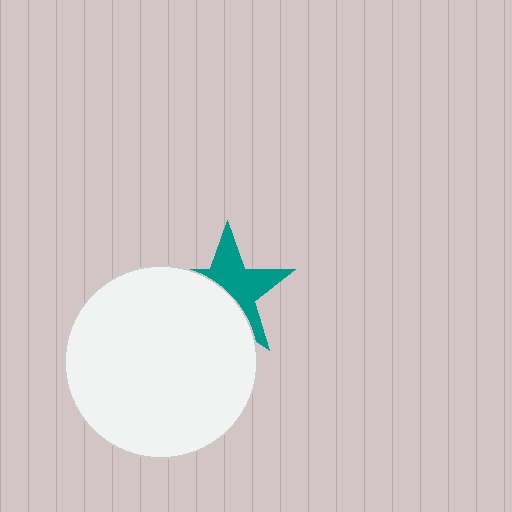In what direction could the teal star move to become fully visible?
The teal star could move toward the upper-right. That would shift it out from behind the white circle entirely.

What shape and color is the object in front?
The object in front is a white circle.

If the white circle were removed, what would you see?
You would see the complete teal star.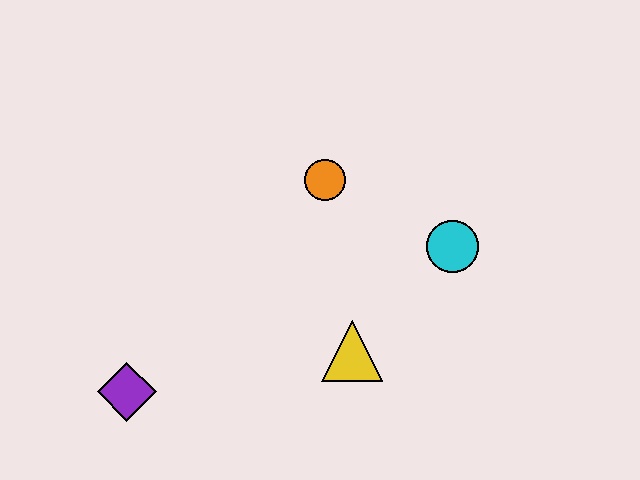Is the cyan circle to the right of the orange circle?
Yes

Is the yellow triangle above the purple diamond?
Yes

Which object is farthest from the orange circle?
The purple diamond is farthest from the orange circle.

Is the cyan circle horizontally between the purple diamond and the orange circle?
No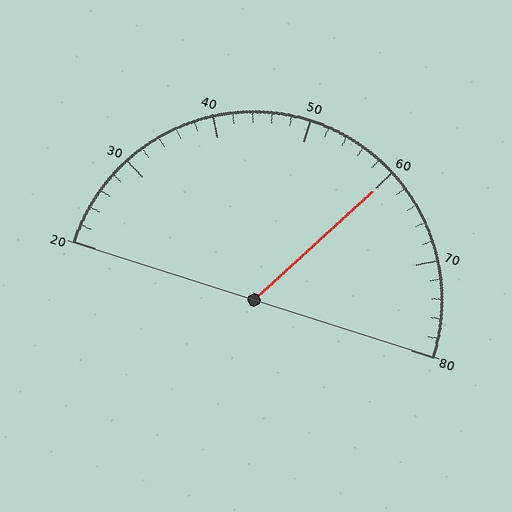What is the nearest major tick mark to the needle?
The nearest major tick mark is 60.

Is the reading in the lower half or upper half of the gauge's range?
The reading is in the upper half of the range (20 to 80).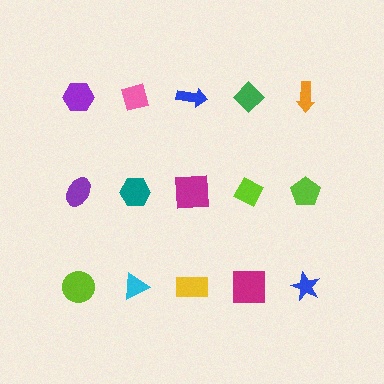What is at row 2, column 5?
A lime pentagon.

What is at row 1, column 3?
A blue arrow.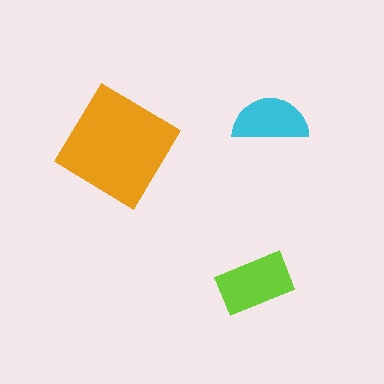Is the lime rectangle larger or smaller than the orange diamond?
Smaller.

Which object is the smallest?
The cyan semicircle.